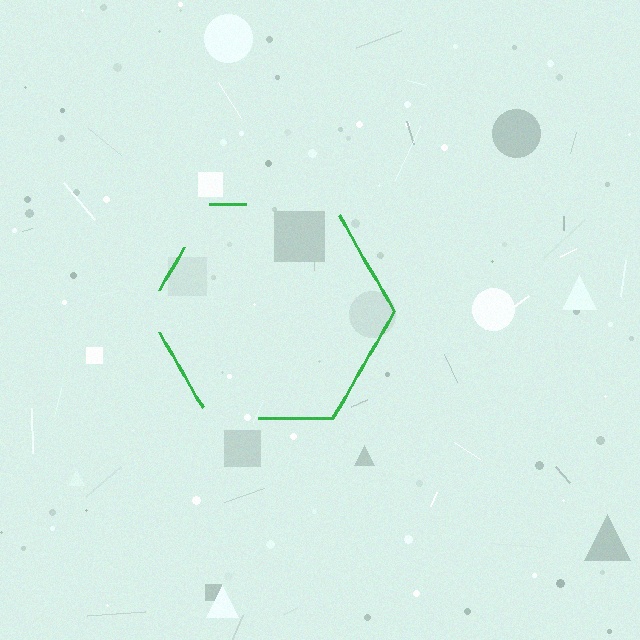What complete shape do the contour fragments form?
The contour fragments form a hexagon.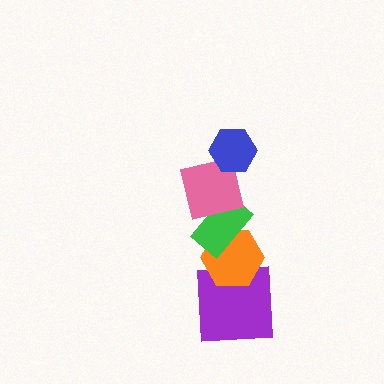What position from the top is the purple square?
The purple square is 5th from the top.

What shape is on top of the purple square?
The orange hexagon is on top of the purple square.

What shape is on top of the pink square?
The blue hexagon is on top of the pink square.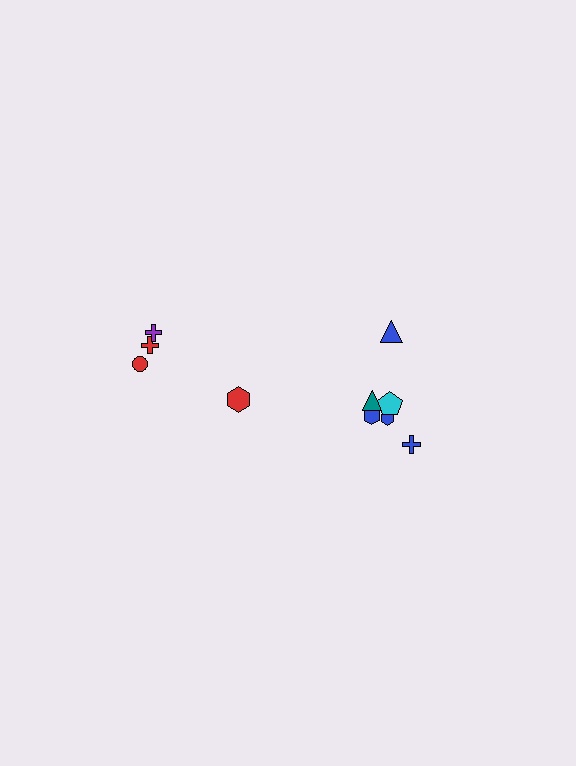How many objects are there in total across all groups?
There are 10 objects.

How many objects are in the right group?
There are 6 objects.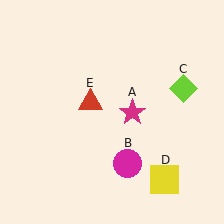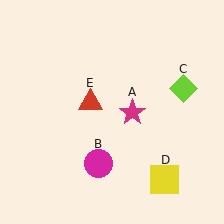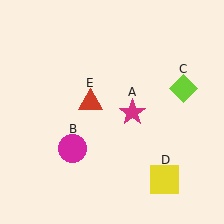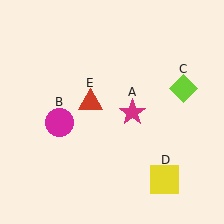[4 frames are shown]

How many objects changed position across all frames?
1 object changed position: magenta circle (object B).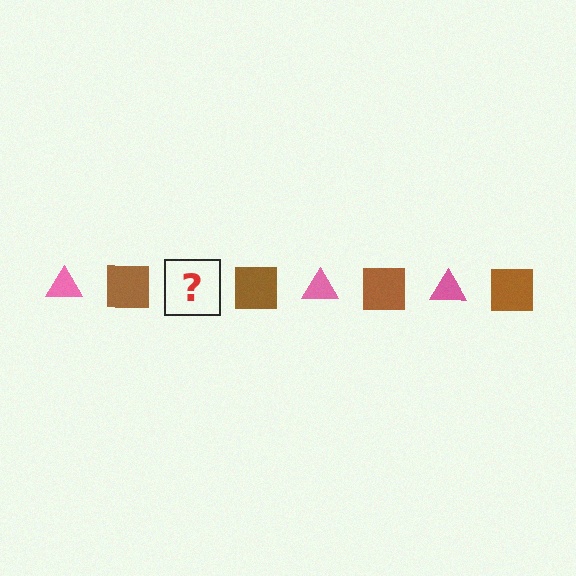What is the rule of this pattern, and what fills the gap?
The rule is that the pattern alternates between pink triangle and brown square. The gap should be filled with a pink triangle.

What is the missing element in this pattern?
The missing element is a pink triangle.